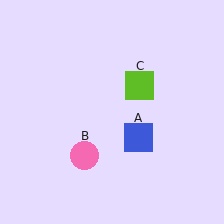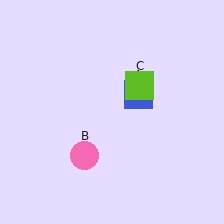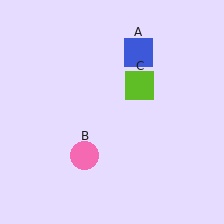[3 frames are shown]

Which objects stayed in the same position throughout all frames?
Pink circle (object B) and lime square (object C) remained stationary.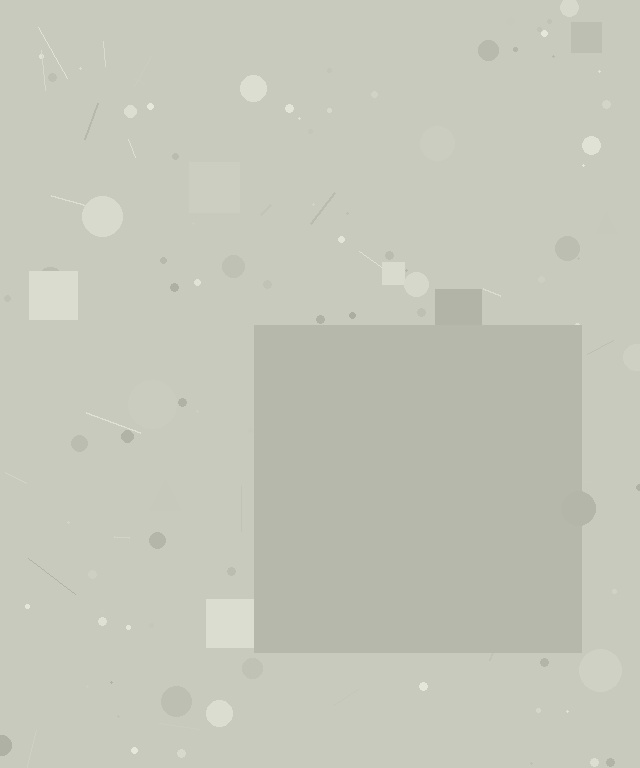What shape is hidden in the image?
A square is hidden in the image.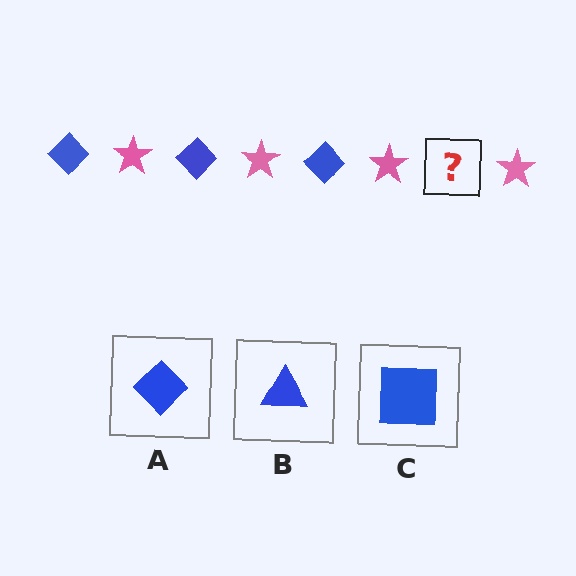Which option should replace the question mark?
Option A.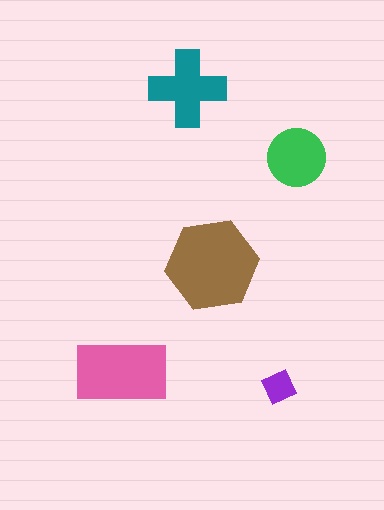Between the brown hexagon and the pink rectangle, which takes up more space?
The brown hexagon.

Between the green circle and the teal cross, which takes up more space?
The teal cross.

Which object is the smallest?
The purple diamond.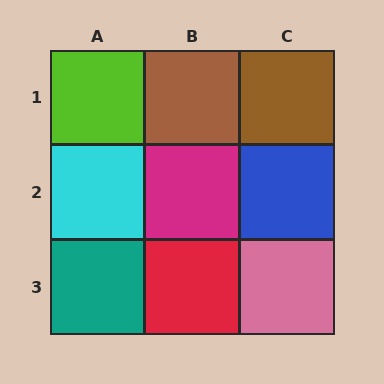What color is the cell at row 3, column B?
Red.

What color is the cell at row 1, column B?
Brown.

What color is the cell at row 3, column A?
Teal.